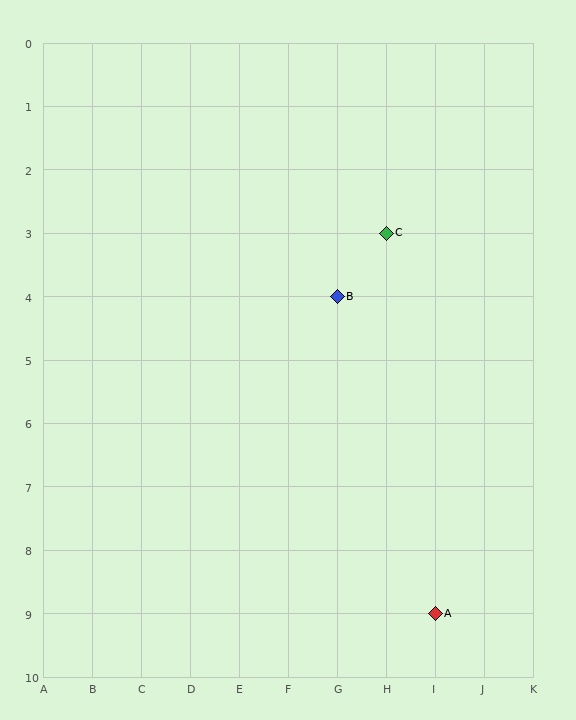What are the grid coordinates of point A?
Point A is at grid coordinates (I, 9).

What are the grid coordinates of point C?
Point C is at grid coordinates (H, 3).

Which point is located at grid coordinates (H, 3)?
Point C is at (H, 3).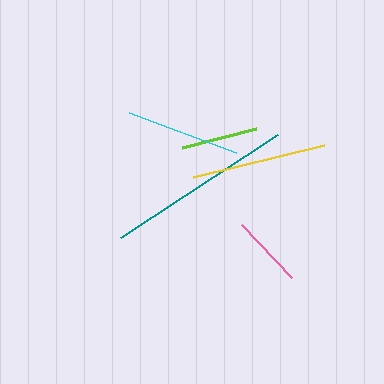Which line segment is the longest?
The teal line is the longest at approximately 188 pixels.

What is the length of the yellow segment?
The yellow segment is approximately 136 pixels long.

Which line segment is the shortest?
The pink line is the shortest at approximately 72 pixels.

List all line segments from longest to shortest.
From longest to shortest: teal, yellow, cyan, lime, pink.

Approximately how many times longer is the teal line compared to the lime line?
The teal line is approximately 2.5 times the length of the lime line.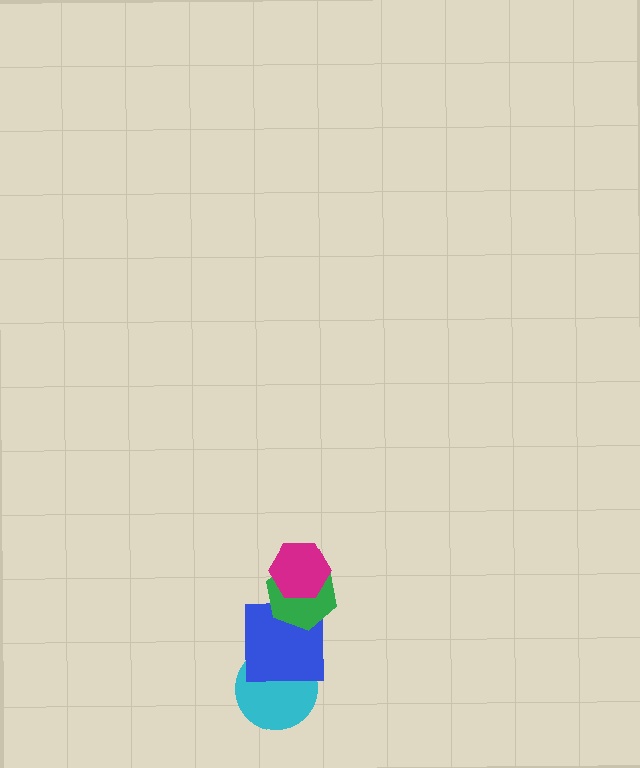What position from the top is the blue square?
The blue square is 3rd from the top.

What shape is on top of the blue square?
The green hexagon is on top of the blue square.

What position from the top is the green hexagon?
The green hexagon is 2nd from the top.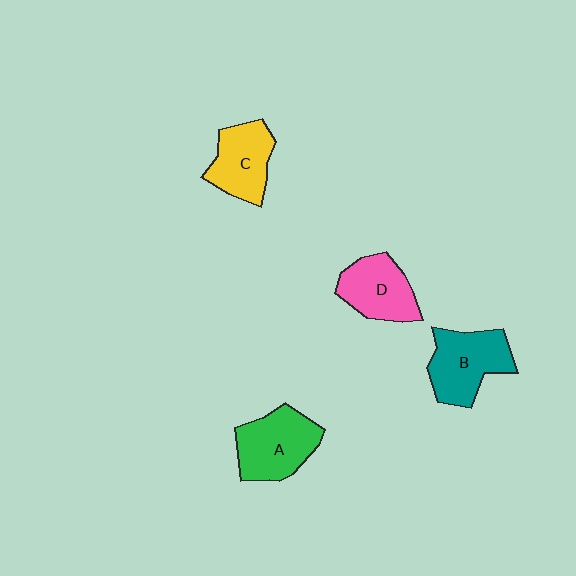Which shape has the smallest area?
Shape C (yellow).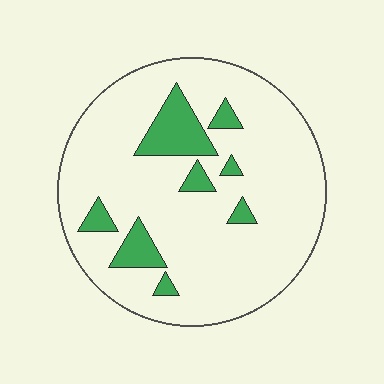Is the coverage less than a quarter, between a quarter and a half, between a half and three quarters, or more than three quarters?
Less than a quarter.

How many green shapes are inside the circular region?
8.